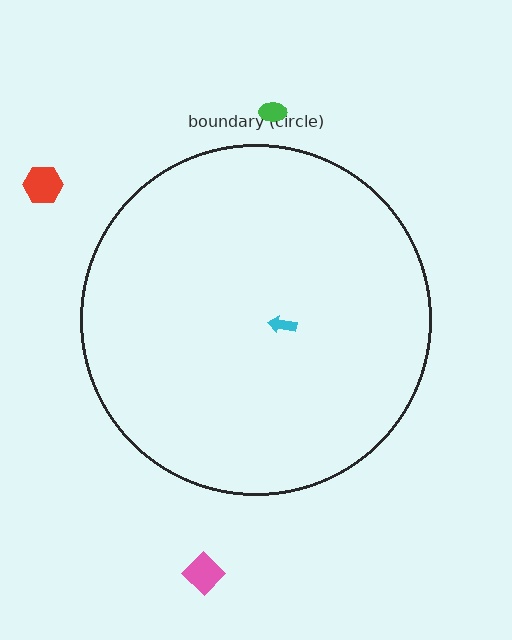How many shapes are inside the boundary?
1 inside, 3 outside.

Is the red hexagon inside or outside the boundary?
Outside.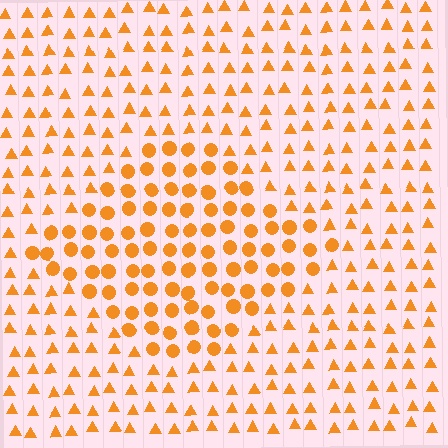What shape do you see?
I see a diamond.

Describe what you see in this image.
The image is filled with small orange elements arranged in a uniform grid. A diamond-shaped region contains circles, while the surrounding area contains triangles. The boundary is defined purely by the change in element shape.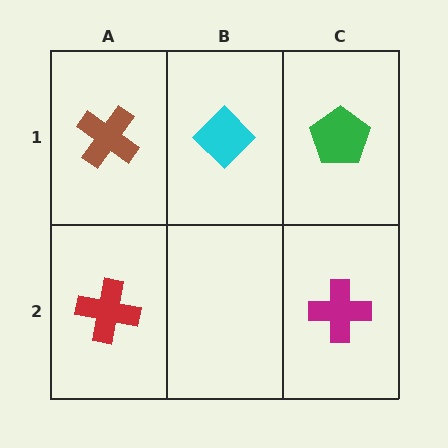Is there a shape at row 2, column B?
No, that cell is empty.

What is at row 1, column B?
A cyan diamond.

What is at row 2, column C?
A magenta cross.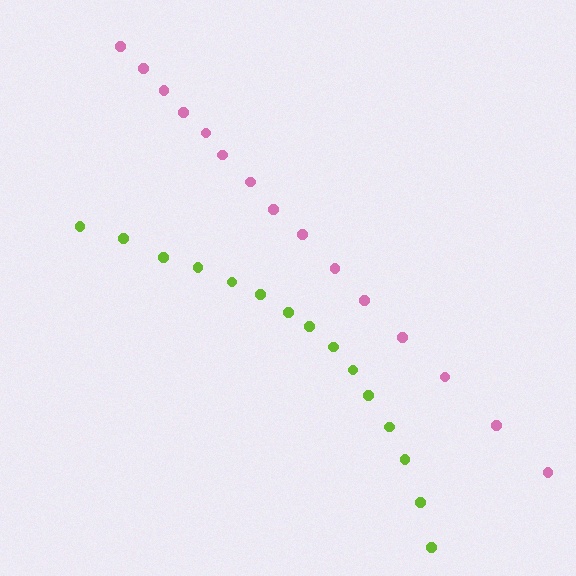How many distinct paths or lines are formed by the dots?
There are 2 distinct paths.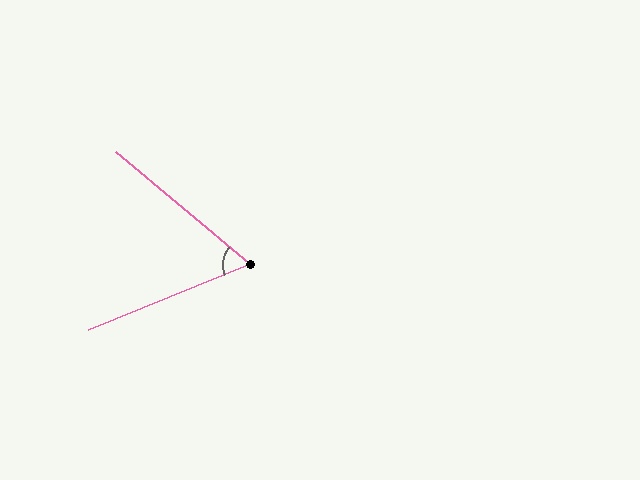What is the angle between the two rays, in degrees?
Approximately 62 degrees.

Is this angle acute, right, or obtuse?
It is acute.